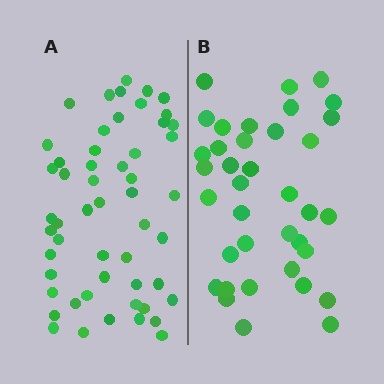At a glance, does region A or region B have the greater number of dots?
Region A (the left region) has more dots.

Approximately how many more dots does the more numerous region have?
Region A has approximately 15 more dots than region B.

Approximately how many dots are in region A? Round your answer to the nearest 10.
About 50 dots. (The exact count is 53, which rounds to 50.)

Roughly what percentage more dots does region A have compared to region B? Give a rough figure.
About 45% more.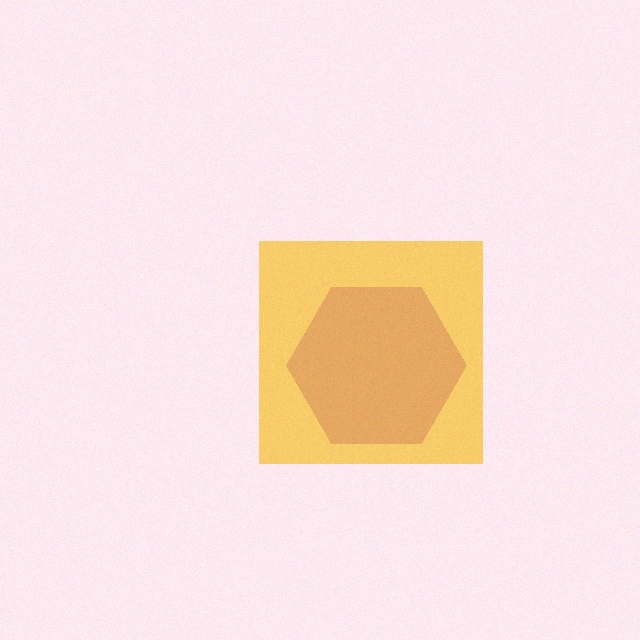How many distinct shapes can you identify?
There are 2 distinct shapes: a purple hexagon, a yellow square.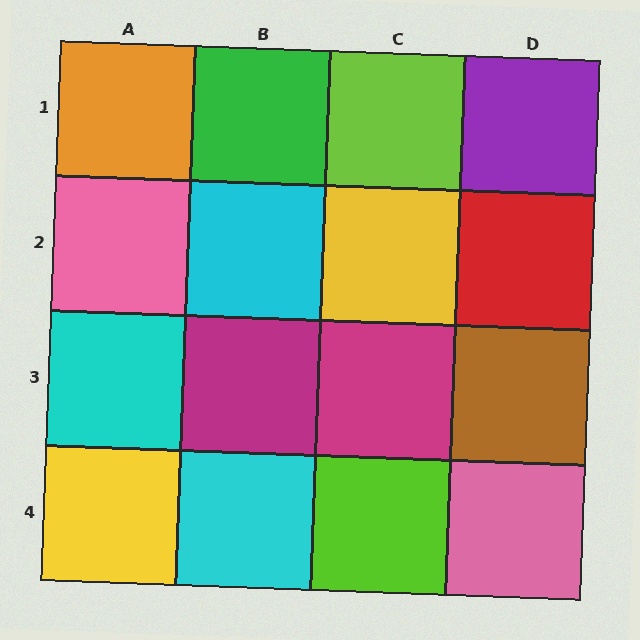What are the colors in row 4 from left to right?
Yellow, cyan, lime, pink.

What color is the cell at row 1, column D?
Purple.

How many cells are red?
1 cell is red.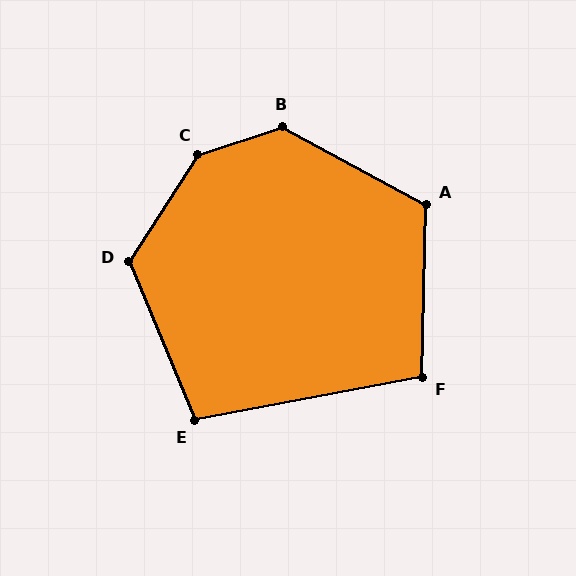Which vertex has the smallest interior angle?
F, at approximately 102 degrees.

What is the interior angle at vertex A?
Approximately 117 degrees (obtuse).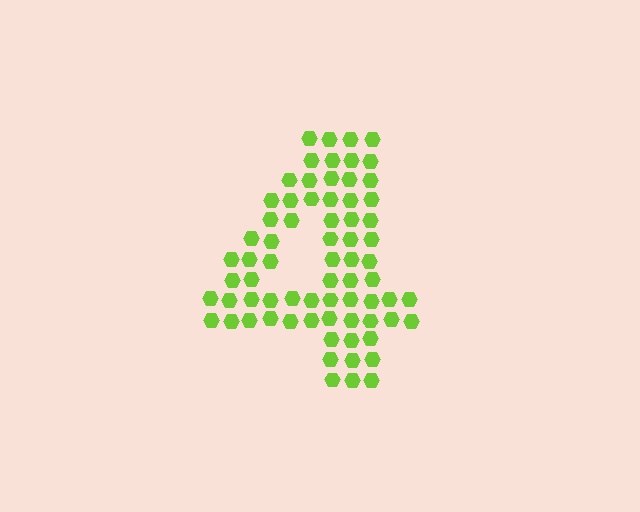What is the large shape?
The large shape is the digit 4.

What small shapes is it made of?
It is made of small hexagons.